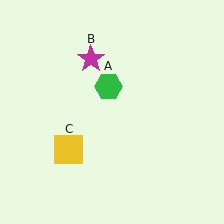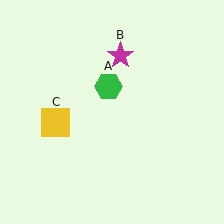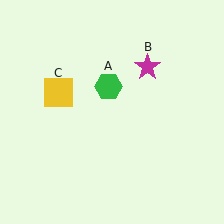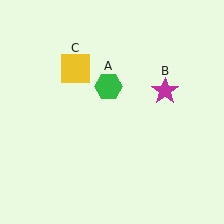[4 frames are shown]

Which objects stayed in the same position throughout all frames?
Green hexagon (object A) remained stationary.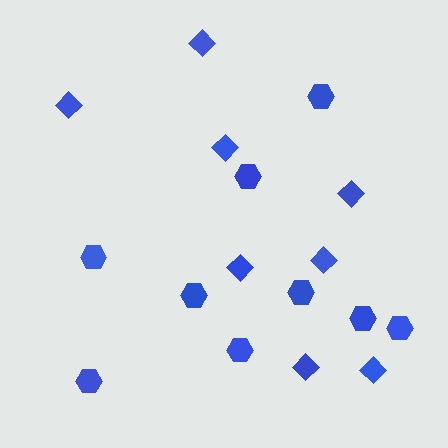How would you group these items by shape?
There are 2 groups: one group of diamonds (8) and one group of hexagons (9).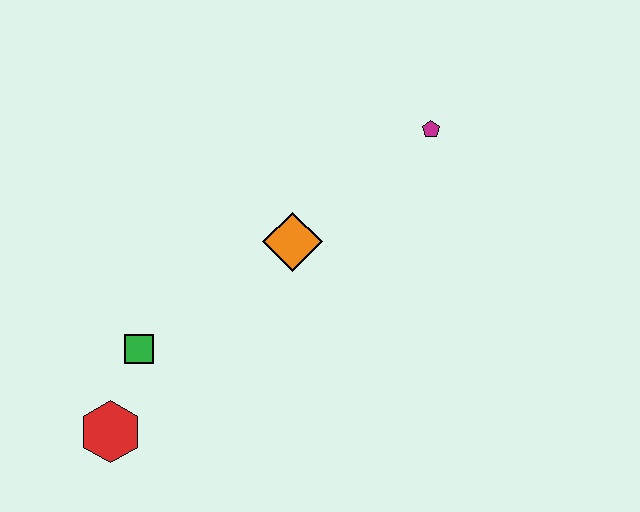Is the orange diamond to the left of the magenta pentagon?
Yes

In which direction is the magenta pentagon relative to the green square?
The magenta pentagon is to the right of the green square.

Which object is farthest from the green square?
The magenta pentagon is farthest from the green square.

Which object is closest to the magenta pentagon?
The orange diamond is closest to the magenta pentagon.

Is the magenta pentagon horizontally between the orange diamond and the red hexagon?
No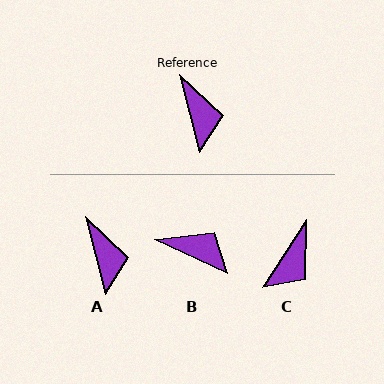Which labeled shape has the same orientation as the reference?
A.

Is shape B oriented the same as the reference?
No, it is off by about 51 degrees.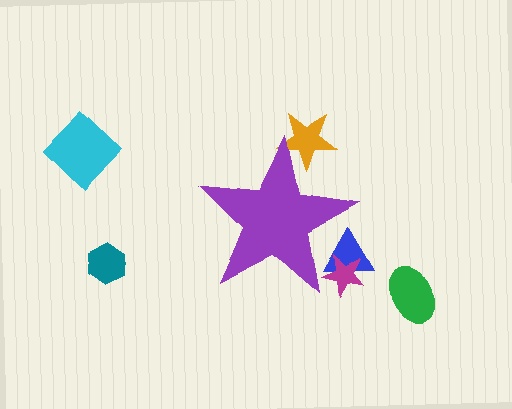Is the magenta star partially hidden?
Yes, the magenta star is partially hidden behind the purple star.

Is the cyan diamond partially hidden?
No, the cyan diamond is fully visible.